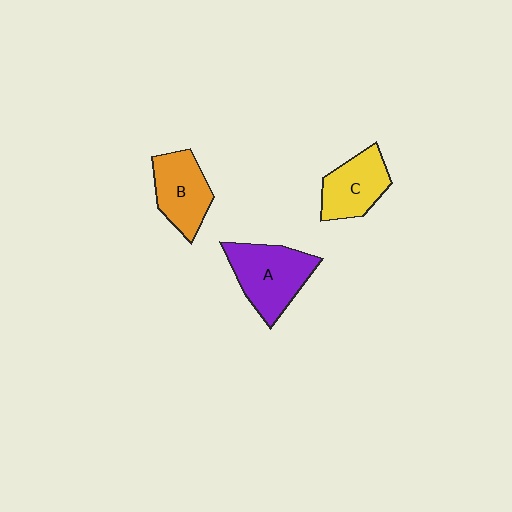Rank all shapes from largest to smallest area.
From largest to smallest: A (purple), B (orange), C (yellow).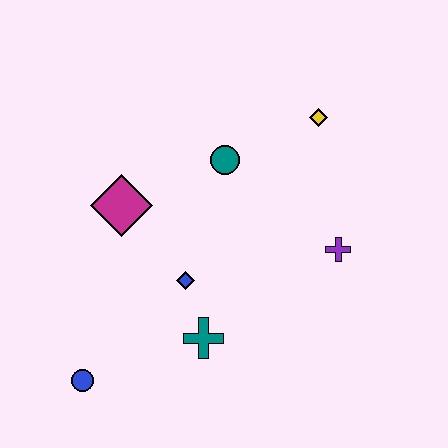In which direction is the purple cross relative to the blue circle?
The purple cross is to the right of the blue circle.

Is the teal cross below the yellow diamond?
Yes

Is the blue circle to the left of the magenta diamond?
Yes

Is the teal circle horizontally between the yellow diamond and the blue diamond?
Yes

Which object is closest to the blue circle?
The teal cross is closest to the blue circle.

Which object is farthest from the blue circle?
The yellow diamond is farthest from the blue circle.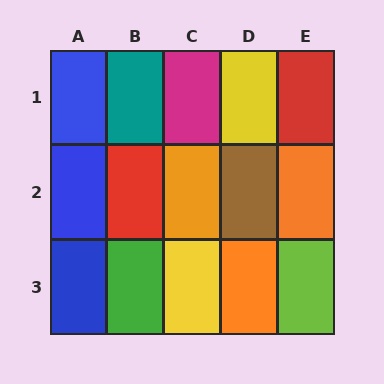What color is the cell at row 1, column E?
Red.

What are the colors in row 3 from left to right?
Blue, green, yellow, orange, lime.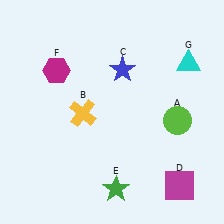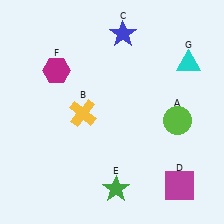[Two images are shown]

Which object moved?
The blue star (C) moved up.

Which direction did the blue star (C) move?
The blue star (C) moved up.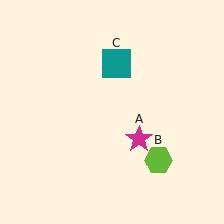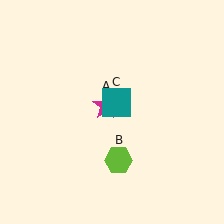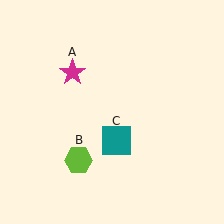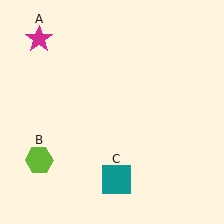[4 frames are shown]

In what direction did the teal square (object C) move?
The teal square (object C) moved down.